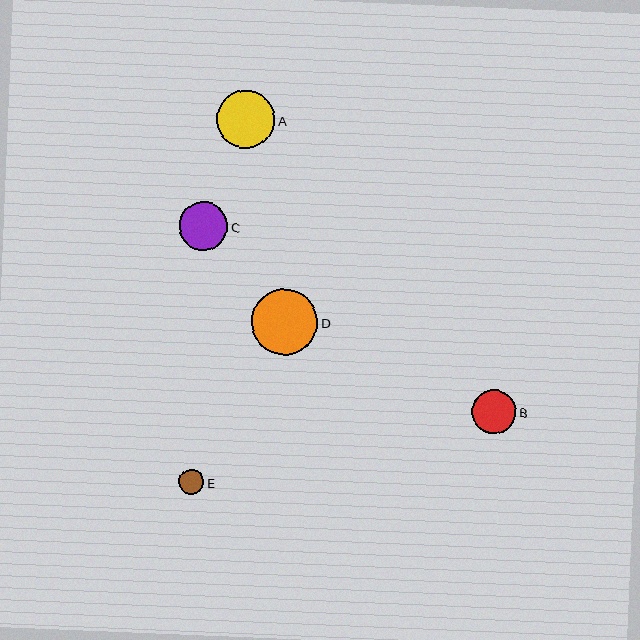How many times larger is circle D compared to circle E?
Circle D is approximately 2.7 times the size of circle E.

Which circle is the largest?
Circle D is the largest with a size of approximately 67 pixels.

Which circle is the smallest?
Circle E is the smallest with a size of approximately 25 pixels.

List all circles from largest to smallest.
From largest to smallest: D, A, C, B, E.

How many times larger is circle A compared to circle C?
Circle A is approximately 1.2 times the size of circle C.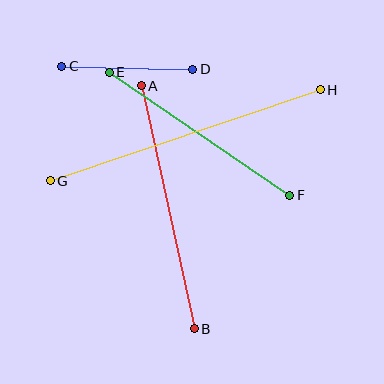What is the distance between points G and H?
The distance is approximately 285 pixels.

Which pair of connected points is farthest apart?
Points G and H are farthest apart.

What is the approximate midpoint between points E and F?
The midpoint is at approximately (199, 134) pixels.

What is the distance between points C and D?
The distance is approximately 131 pixels.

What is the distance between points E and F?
The distance is approximately 219 pixels.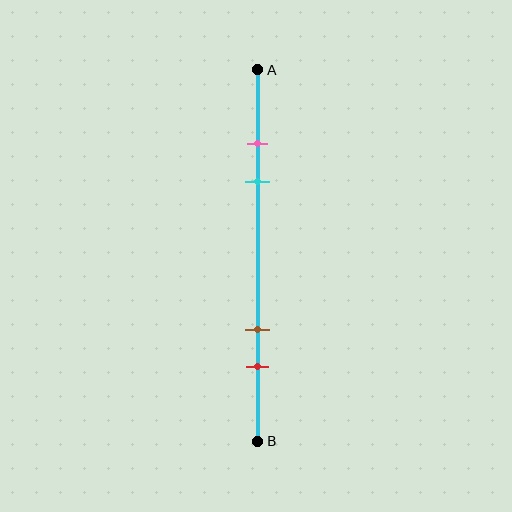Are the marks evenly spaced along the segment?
No, the marks are not evenly spaced.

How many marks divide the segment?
There are 4 marks dividing the segment.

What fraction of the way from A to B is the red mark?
The red mark is approximately 80% (0.8) of the way from A to B.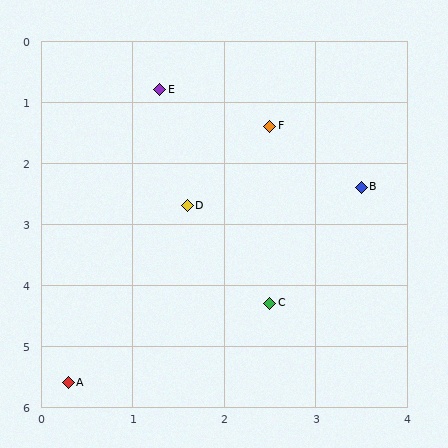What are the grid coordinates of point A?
Point A is at approximately (0.3, 5.6).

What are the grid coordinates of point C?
Point C is at approximately (2.5, 4.3).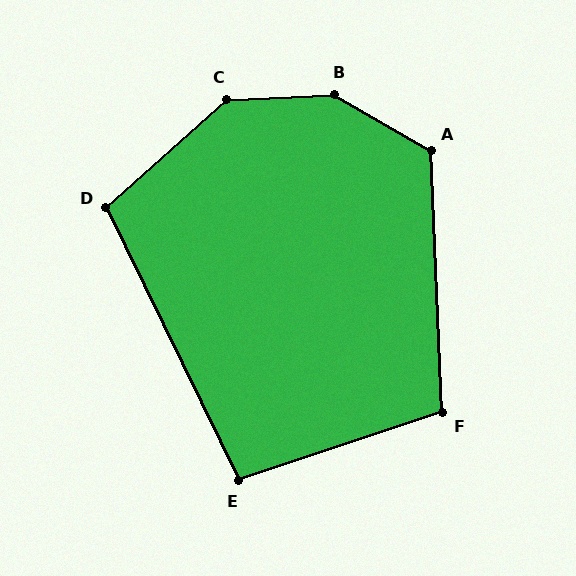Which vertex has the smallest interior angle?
E, at approximately 98 degrees.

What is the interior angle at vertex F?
Approximately 106 degrees (obtuse).